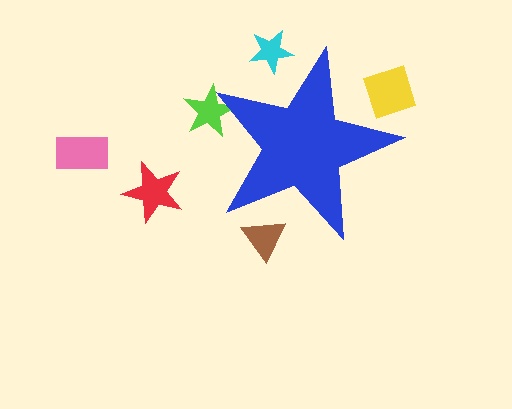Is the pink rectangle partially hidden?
No, the pink rectangle is fully visible.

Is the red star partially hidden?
No, the red star is fully visible.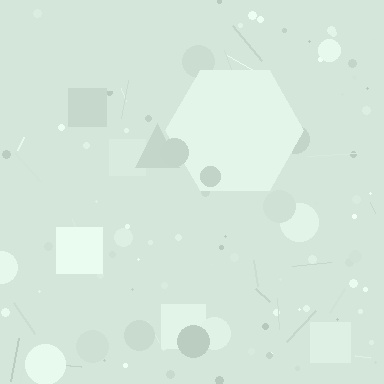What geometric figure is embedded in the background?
A hexagon is embedded in the background.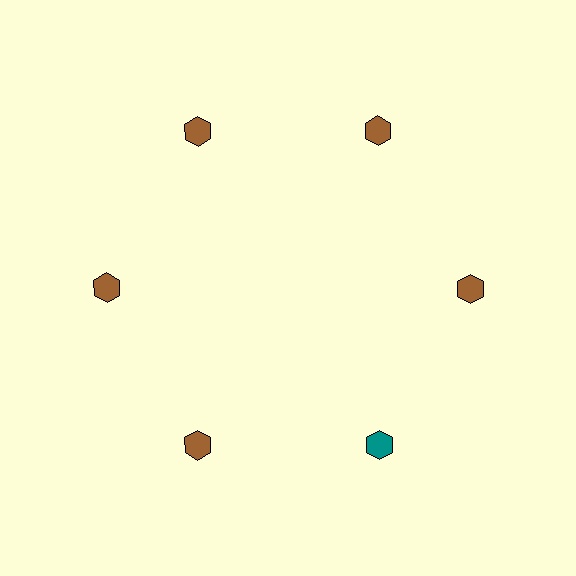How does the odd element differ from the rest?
It has a different color: teal instead of brown.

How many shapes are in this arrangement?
There are 6 shapes arranged in a ring pattern.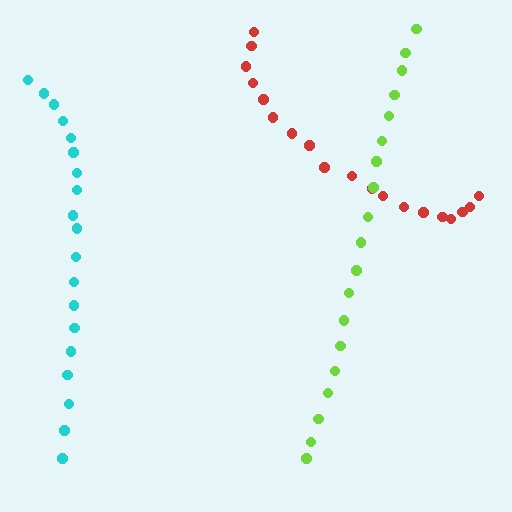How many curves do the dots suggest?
There are 3 distinct paths.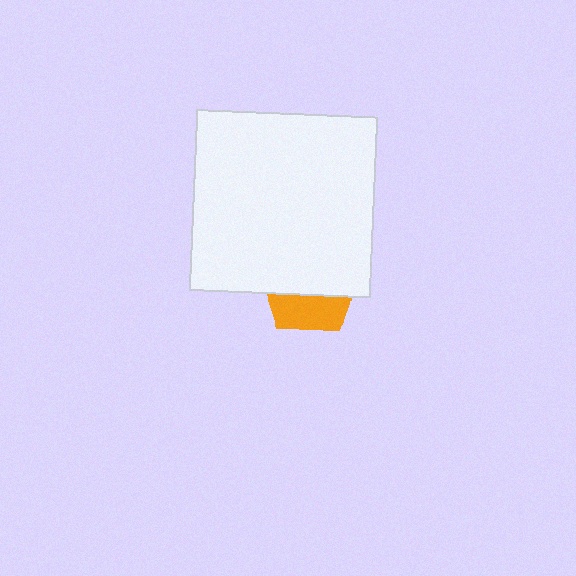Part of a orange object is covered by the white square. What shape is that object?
It is a pentagon.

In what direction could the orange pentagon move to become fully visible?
The orange pentagon could move down. That would shift it out from behind the white square entirely.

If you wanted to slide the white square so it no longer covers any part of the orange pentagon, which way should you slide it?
Slide it up — that is the most direct way to separate the two shapes.